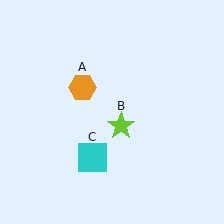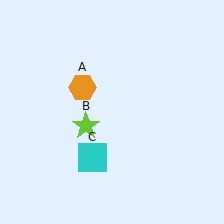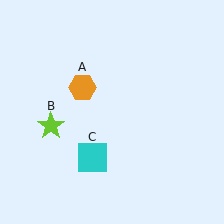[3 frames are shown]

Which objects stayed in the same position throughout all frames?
Orange hexagon (object A) and cyan square (object C) remained stationary.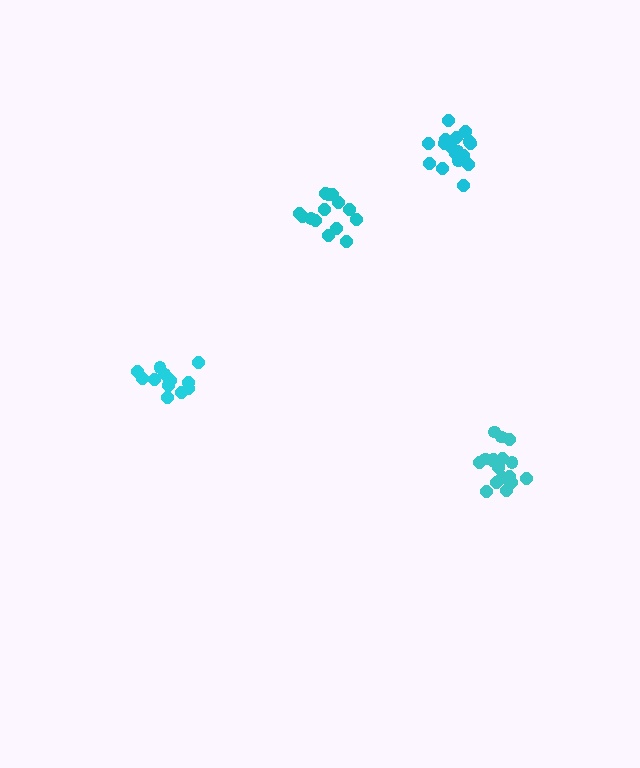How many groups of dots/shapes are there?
There are 4 groups.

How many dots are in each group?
Group 1: 18 dots, Group 2: 14 dots, Group 3: 13 dots, Group 4: 17 dots (62 total).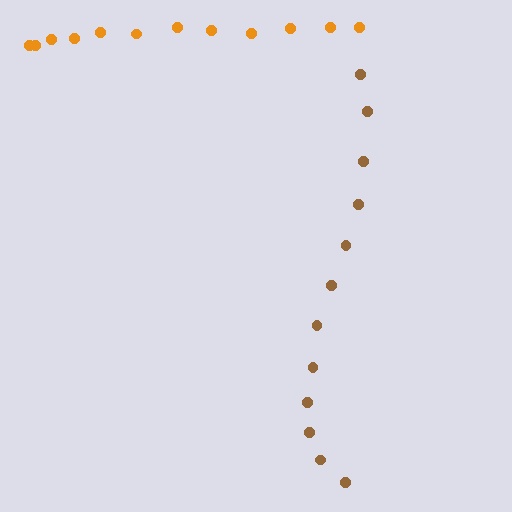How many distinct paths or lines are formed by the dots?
There are 2 distinct paths.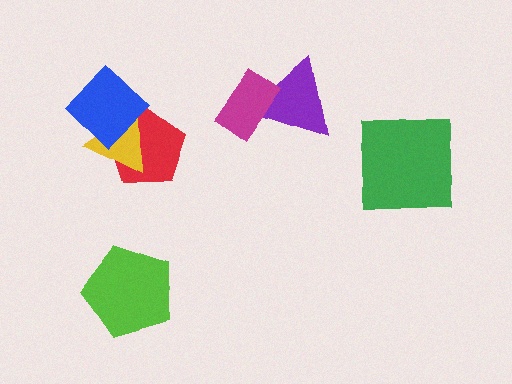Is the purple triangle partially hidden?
Yes, it is partially covered by another shape.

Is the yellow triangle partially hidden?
Yes, it is partially covered by another shape.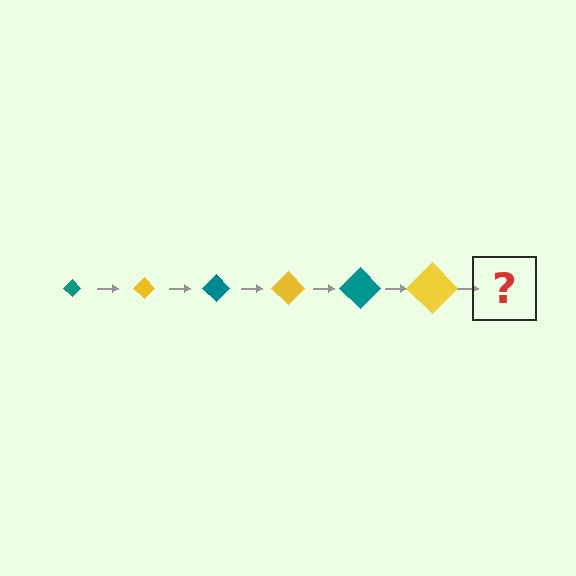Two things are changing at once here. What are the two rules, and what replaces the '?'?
The two rules are that the diamond grows larger each step and the color cycles through teal and yellow. The '?' should be a teal diamond, larger than the previous one.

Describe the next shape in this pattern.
It should be a teal diamond, larger than the previous one.